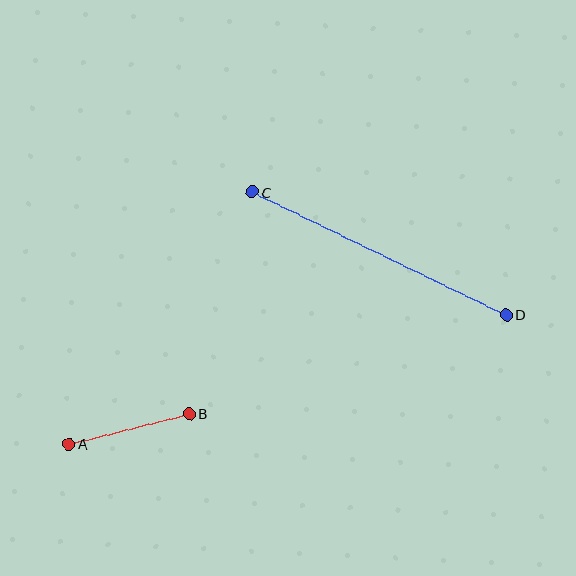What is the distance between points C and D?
The distance is approximately 282 pixels.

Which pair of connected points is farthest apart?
Points C and D are farthest apart.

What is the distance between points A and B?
The distance is approximately 124 pixels.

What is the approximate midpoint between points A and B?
The midpoint is at approximately (129, 429) pixels.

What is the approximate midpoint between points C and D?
The midpoint is at approximately (379, 253) pixels.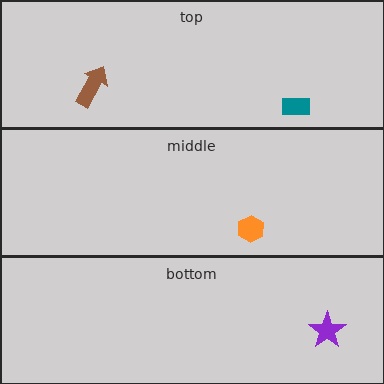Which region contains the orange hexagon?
The middle region.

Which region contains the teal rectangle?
The top region.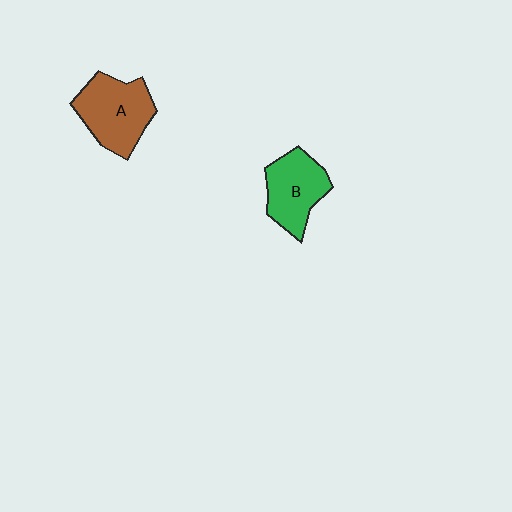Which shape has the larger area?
Shape A (brown).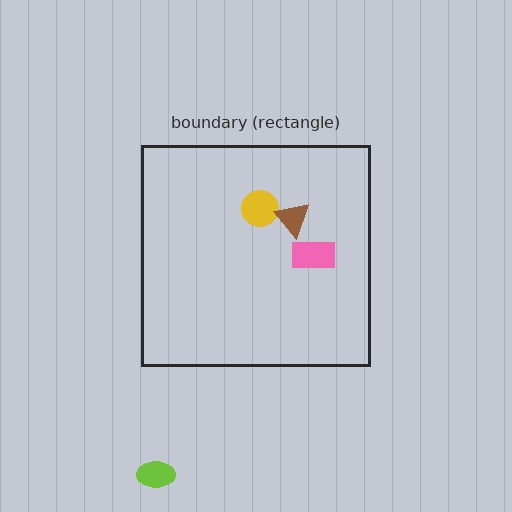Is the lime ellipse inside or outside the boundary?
Outside.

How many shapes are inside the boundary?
3 inside, 1 outside.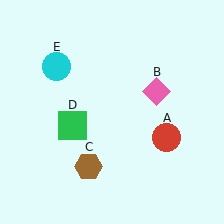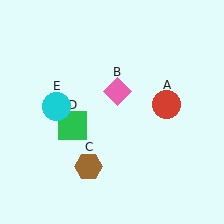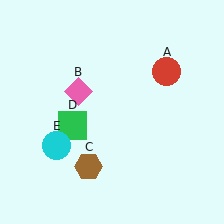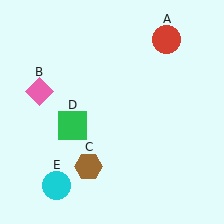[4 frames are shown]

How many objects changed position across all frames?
3 objects changed position: red circle (object A), pink diamond (object B), cyan circle (object E).